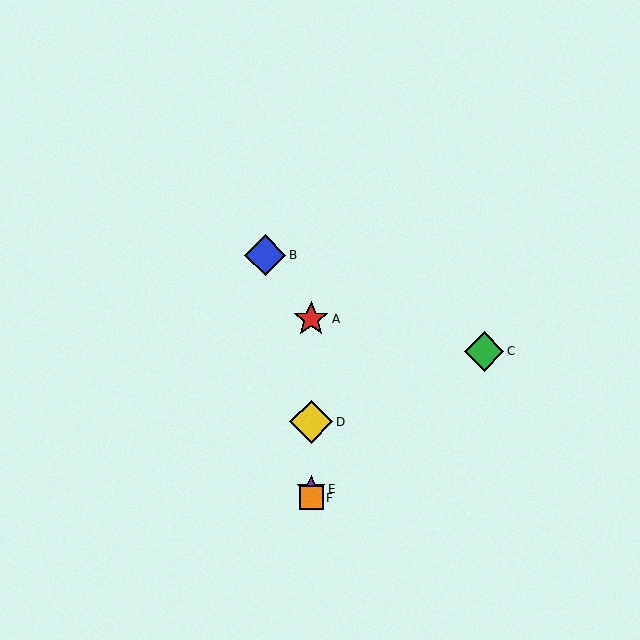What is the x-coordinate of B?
Object B is at x≈265.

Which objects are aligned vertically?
Objects A, D, E, F are aligned vertically.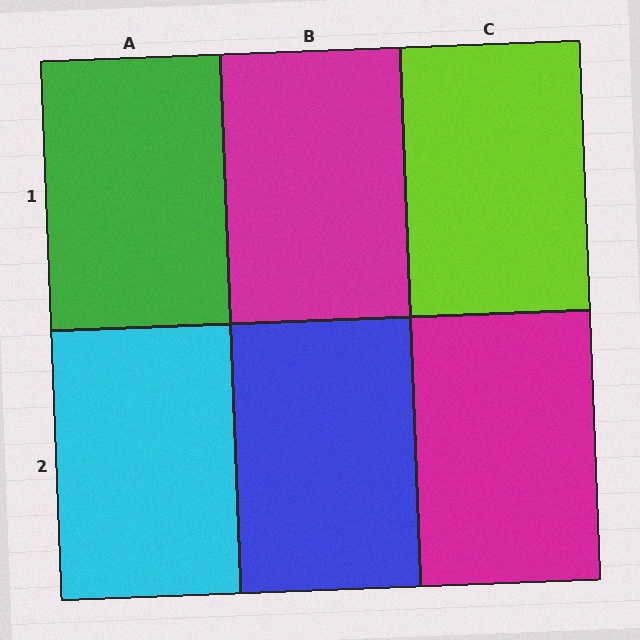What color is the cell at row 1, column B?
Magenta.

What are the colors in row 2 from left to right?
Cyan, blue, magenta.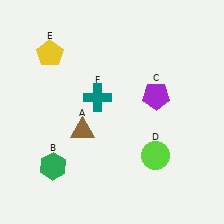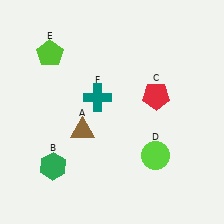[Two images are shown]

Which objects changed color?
C changed from purple to red. E changed from yellow to lime.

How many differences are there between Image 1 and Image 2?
There are 2 differences between the two images.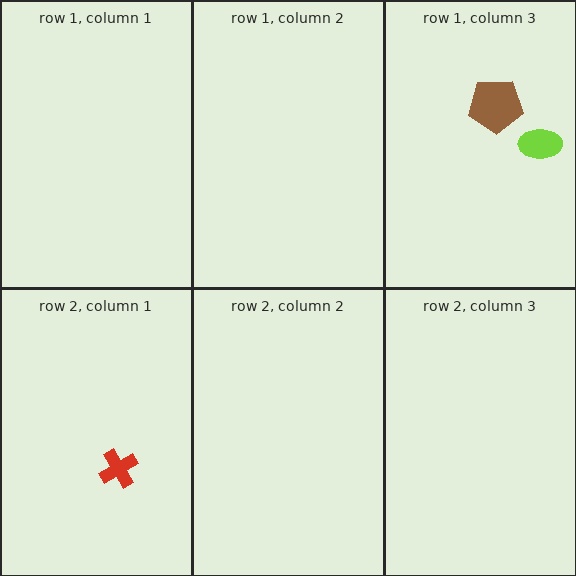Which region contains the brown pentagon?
The row 1, column 3 region.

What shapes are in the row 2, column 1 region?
The red cross.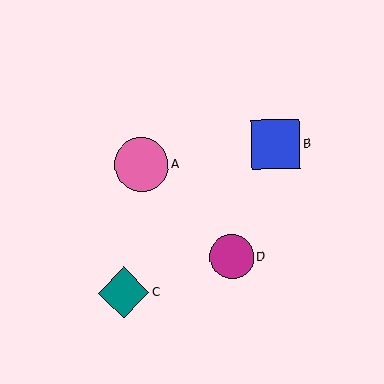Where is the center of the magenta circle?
The center of the magenta circle is at (232, 257).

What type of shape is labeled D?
Shape D is a magenta circle.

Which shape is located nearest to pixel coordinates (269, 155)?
The blue square (labeled B) at (276, 144) is nearest to that location.